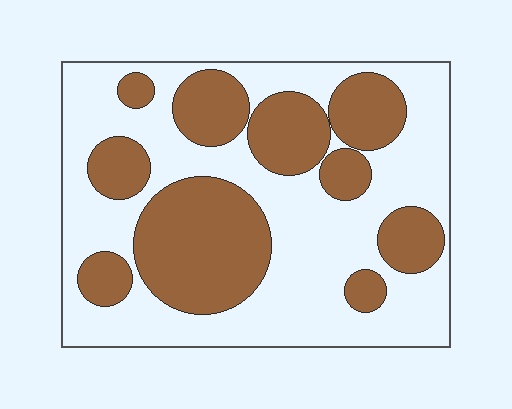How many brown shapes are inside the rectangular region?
10.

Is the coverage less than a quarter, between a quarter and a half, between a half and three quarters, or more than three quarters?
Between a quarter and a half.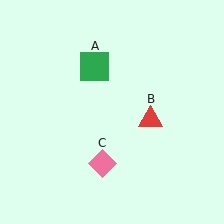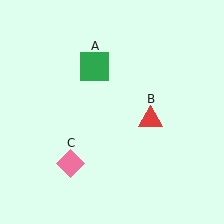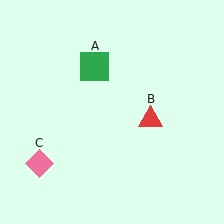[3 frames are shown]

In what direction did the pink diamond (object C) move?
The pink diamond (object C) moved left.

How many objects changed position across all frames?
1 object changed position: pink diamond (object C).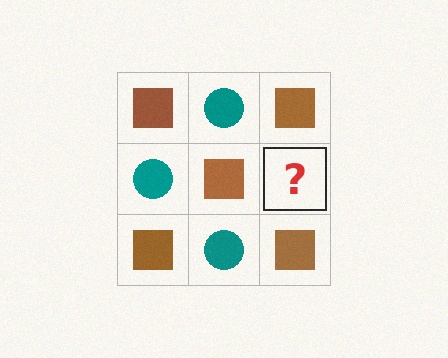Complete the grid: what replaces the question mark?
The question mark should be replaced with a teal circle.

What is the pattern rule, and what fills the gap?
The rule is that it alternates brown square and teal circle in a checkerboard pattern. The gap should be filled with a teal circle.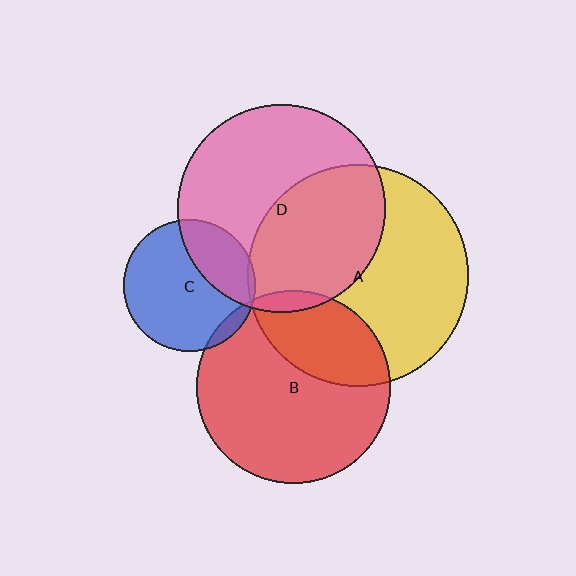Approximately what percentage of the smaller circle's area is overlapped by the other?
Approximately 5%.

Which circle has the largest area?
Circle A (yellow).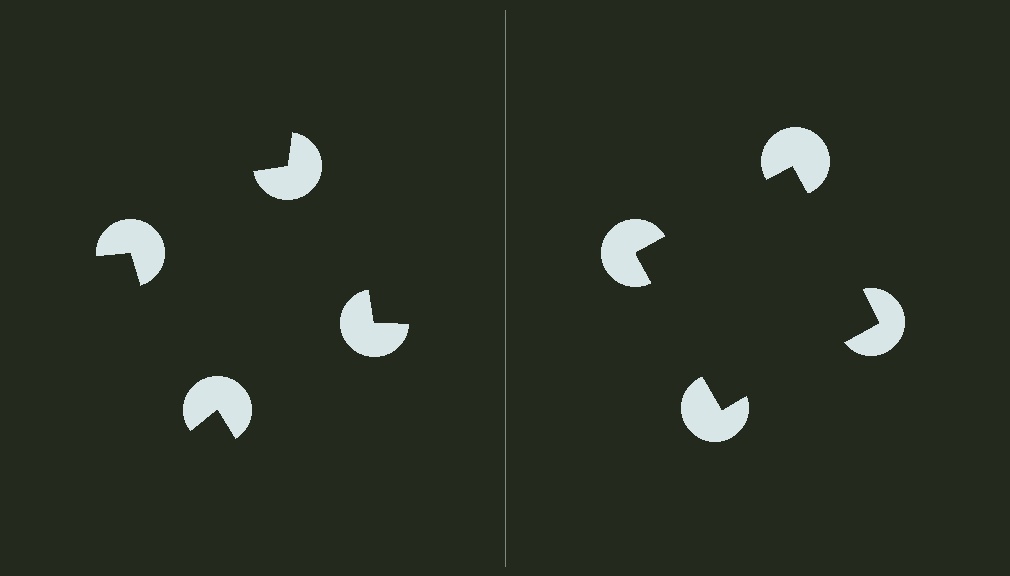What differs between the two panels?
The pac-man discs are positioned identically on both sides; only the wedge orientations differ. On the right they align to a square; on the left they are misaligned.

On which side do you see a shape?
An illusory square appears on the right side. On the left side the wedge cuts are rotated, so no coherent shape forms.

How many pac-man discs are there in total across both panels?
8 — 4 on each side.